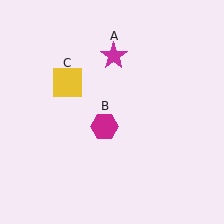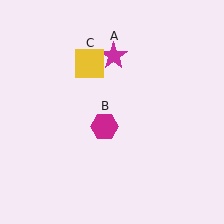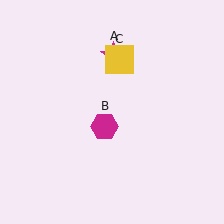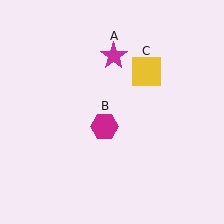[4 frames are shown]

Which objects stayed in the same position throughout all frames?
Magenta star (object A) and magenta hexagon (object B) remained stationary.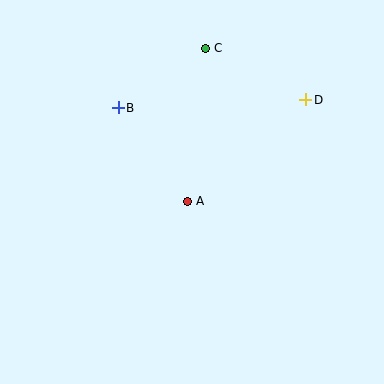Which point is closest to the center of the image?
Point A at (188, 201) is closest to the center.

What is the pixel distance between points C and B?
The distance between C and B is 106 pixels.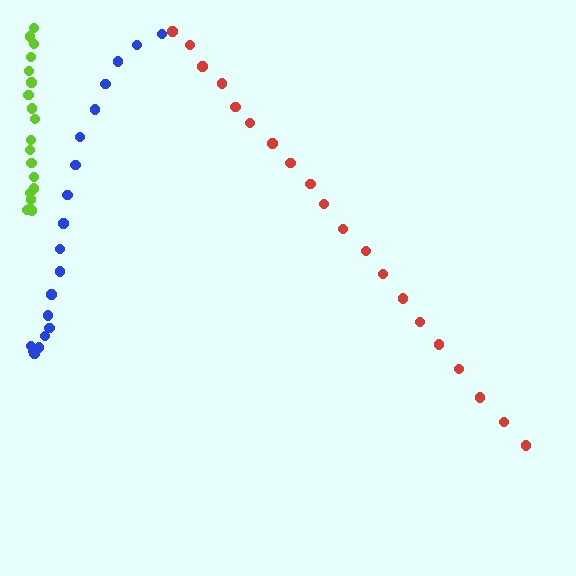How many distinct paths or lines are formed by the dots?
There are 3 distinct paths.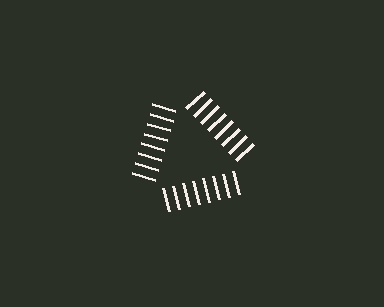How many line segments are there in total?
24 — 8 along each of the 3 edges.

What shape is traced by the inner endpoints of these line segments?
An illusory triangle — the line segments terminate on its edges but no continuous stroke is drawn.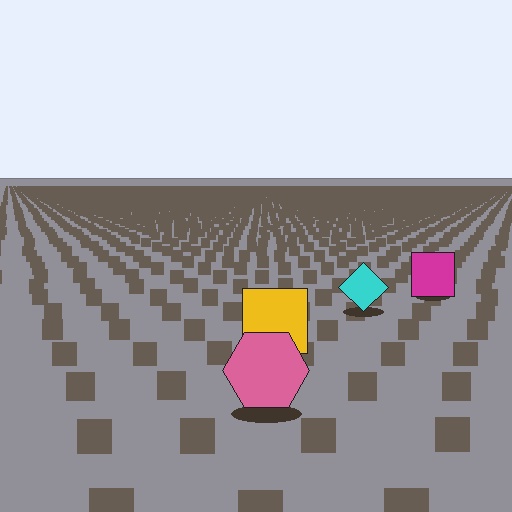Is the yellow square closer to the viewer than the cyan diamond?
Yes. The yellow square is closer — you can tell from the texture gradient: the ground texture is coarser near it.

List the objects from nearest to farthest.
From nearest to farthest: the pink hexagon, the yellow square, the cyan diamond, the magenta square.